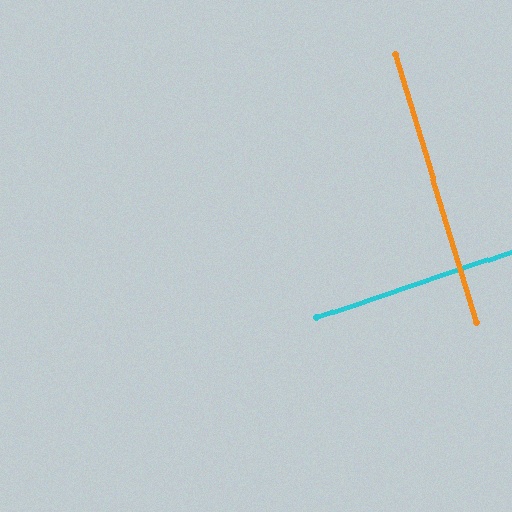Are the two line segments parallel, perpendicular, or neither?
Perpendicular — they meet at approximately 88°.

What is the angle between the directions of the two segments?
Approximately 88 degrees.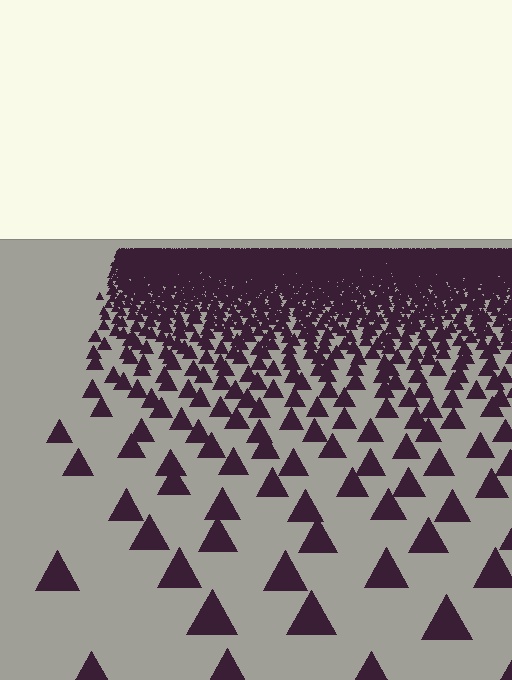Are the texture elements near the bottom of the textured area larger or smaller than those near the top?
Larger. Near the bottom, elements are closer to the viewer and appear at a bigger on-screen size.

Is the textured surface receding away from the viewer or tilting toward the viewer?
The surface is receding away from the viewer. Texture elements get smaller and denser toward the top.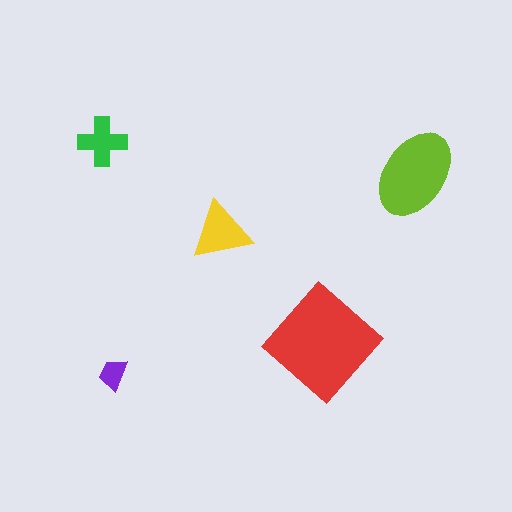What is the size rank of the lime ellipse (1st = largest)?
2nd.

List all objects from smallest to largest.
The purple trapezoid, the green cross, the yellow triangle, the lime ellipse, the red diamond.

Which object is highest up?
The green cross is topmost.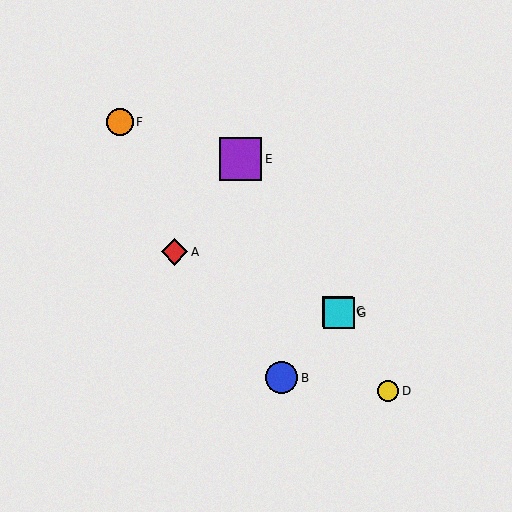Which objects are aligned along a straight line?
Objects C, D, E, G are aligned along a straight line.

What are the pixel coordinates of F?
Object F is at (120, 122).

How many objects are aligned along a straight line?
4 objects (C, D, E, G) are aligned along a straight line.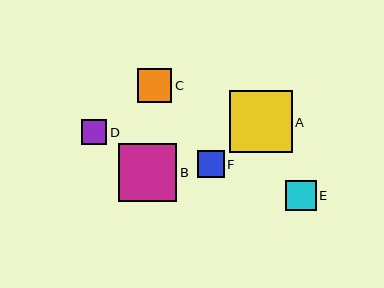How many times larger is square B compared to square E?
Square B is approximately 1.9 times the size of square E.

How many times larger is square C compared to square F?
Square C is approximately 1.3 times the size of square F.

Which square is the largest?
Square A is the largest with a size of approximately 62 pixels.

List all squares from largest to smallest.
From largest to smallest: A, B, C, E, F, D.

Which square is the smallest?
Square D is the smallest with a size of approximately 25 pixels.